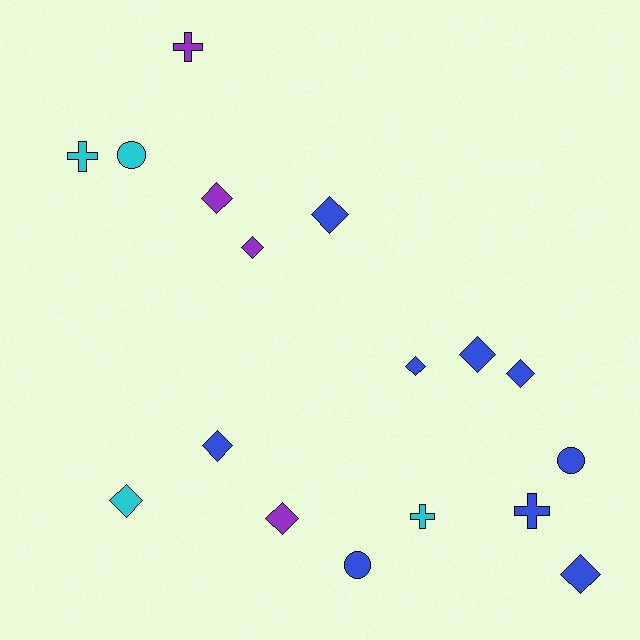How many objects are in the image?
There are 17 objects.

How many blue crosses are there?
There is 1 blue cross.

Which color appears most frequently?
Blue, with 9 objects.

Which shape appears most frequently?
Diamond, with 10 objects.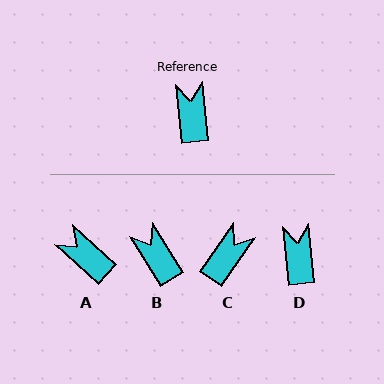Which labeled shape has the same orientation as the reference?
D.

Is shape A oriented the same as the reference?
No, it is off by about 42 degrees.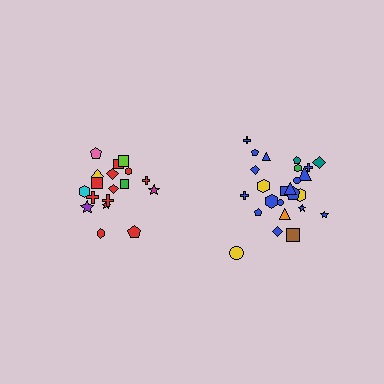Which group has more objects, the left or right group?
The right group.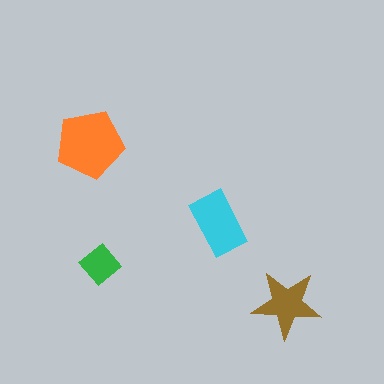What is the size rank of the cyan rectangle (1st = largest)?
2nd.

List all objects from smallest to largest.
The green diamond, the brown star, the cyan rectangle, the orange pentagon.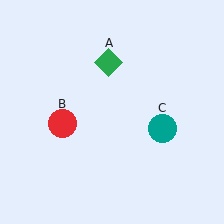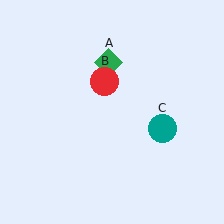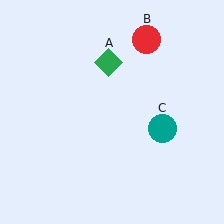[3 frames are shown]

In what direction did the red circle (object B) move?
The red circle (object B) moved up and to the right.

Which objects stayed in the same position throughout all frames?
Green diamond (object A) and teal circle (object C) remained stationary.